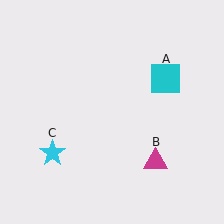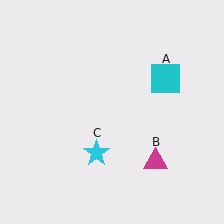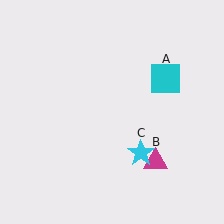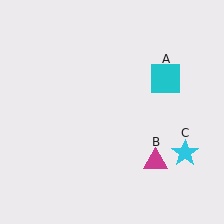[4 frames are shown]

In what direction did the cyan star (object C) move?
The cyan star (object C) moved right.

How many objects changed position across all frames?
1 object changed position: cyan star (object C).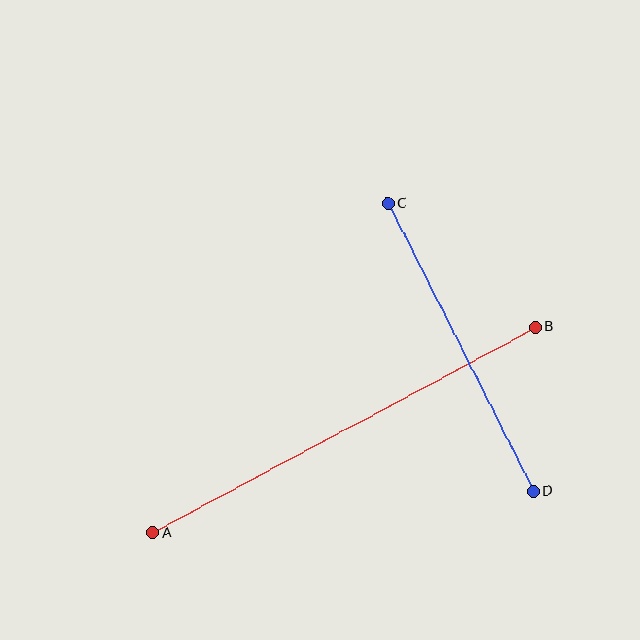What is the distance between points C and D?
The distance is approximately 323 pixels.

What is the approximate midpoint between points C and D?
The midpoint is at approximately (461, 347) pixels.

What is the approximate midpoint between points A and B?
The midpoint is at approximately (344, 430) pixels.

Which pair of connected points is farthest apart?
Points A and B are farthest apart.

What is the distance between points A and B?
The distance is approximately 434 pixels.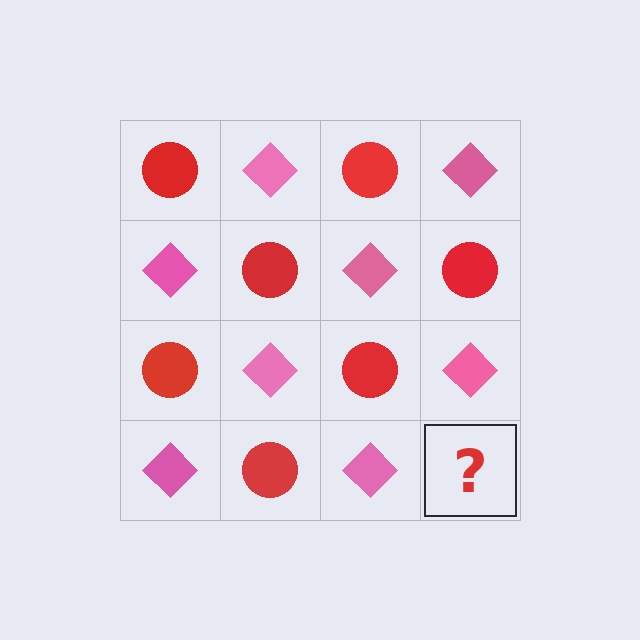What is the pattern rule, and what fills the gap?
The rule is that it alternates red circle and pink diamond in a checkerboard pattern. The gap should be filled with a red circle.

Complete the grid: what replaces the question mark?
The question mark should be replaced with a red circle.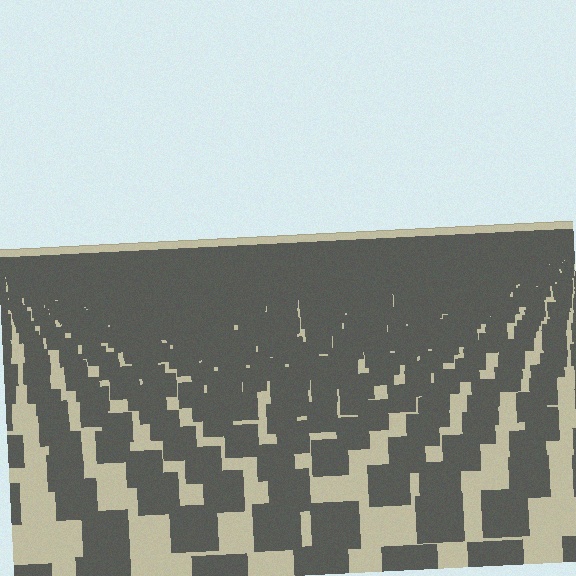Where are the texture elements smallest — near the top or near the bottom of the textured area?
Near the top.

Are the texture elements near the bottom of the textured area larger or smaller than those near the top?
Larger. Near the bottom, elements are closer to the viewer and appear at a bigger on-screen size.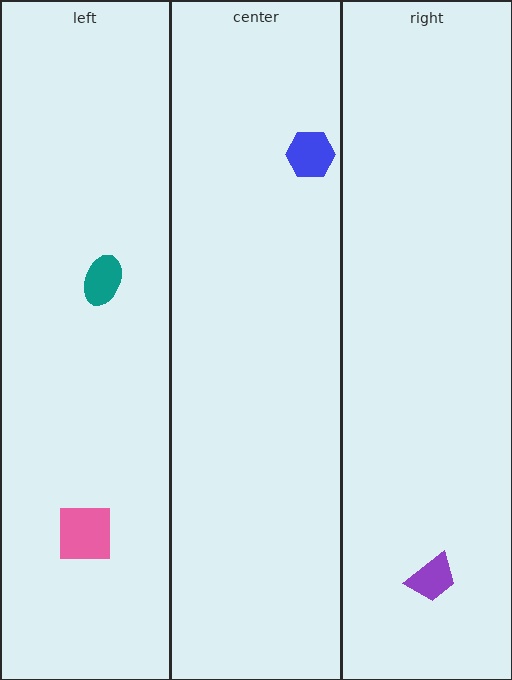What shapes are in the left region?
The pink square, the teal ellipse.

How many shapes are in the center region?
1.